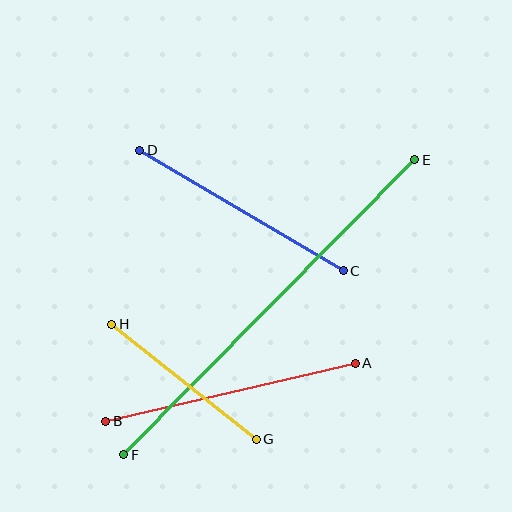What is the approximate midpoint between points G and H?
The midpoint is at approximately (184, 382) pixels.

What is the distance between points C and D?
The distance is approximately 236 pixels.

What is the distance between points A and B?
The distance is approximately 256 pixels.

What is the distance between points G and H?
The distance is approximately 184 pixels.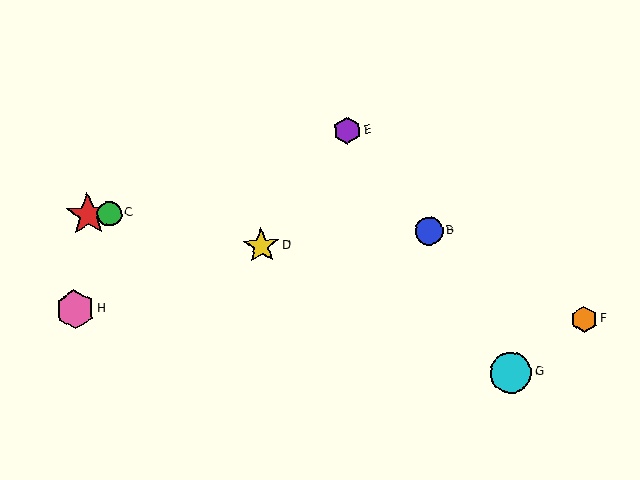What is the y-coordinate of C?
Object C is at y≈214.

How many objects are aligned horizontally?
2 objects (A, C) are aligned horizontally.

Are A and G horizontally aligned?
No, A is at y≈215 and G is at y≈373.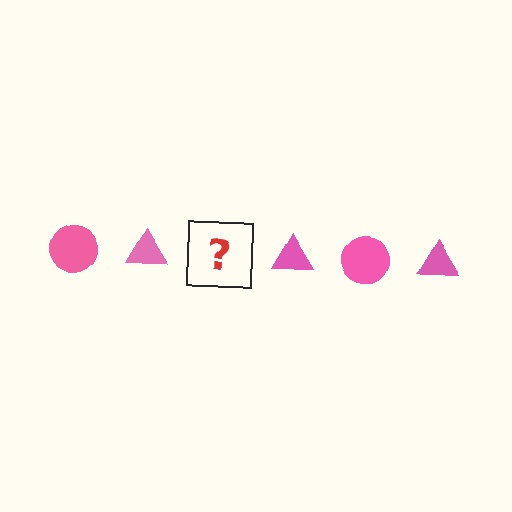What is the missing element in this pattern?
The missing element is a pink circle.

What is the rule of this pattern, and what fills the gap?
The rule is that the pattern cycles through circle, triangle shapes in pink. The gap should be filled with a pink circle.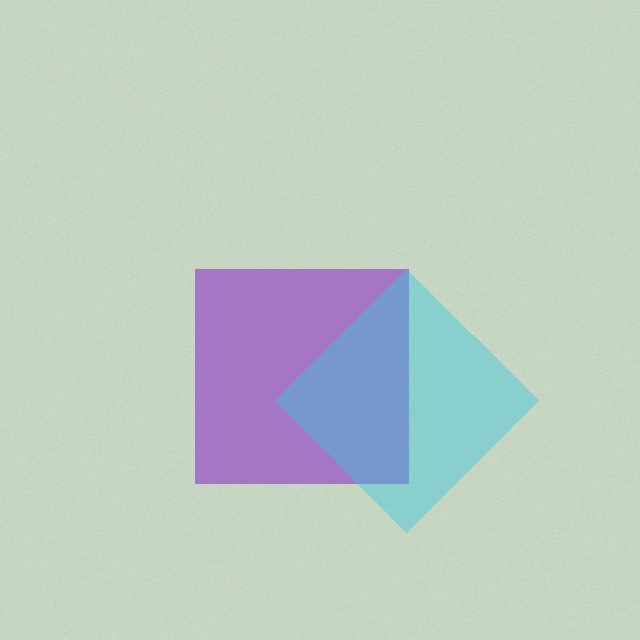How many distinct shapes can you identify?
There are 2 distinct shapes: a purple square, a cyan diamond.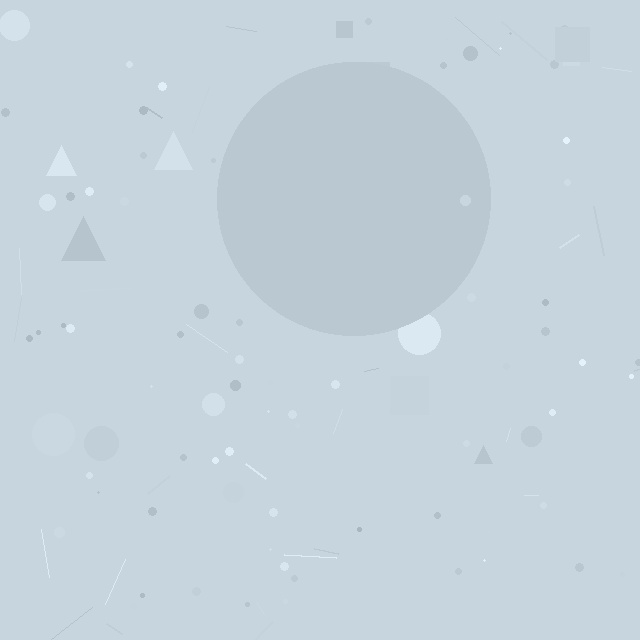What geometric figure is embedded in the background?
A circle is embedded in the background.